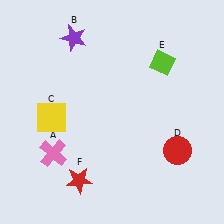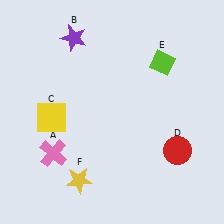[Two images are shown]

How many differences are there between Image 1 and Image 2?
There is 1 difference between the two images.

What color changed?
The star (F) changed from red in Image 1 to yellow in Image 2.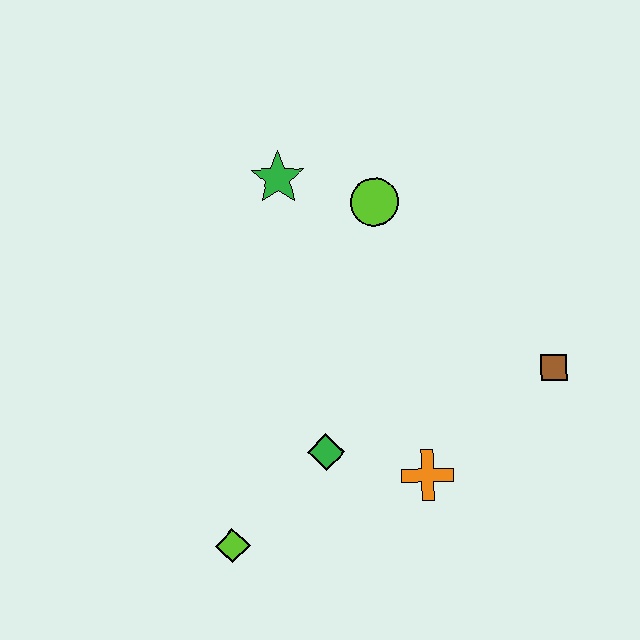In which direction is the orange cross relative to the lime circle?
The orange cross is below the lime circle.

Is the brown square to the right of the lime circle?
Yes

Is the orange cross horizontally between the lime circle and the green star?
No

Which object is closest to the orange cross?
The green diamond is closest to the orange cross.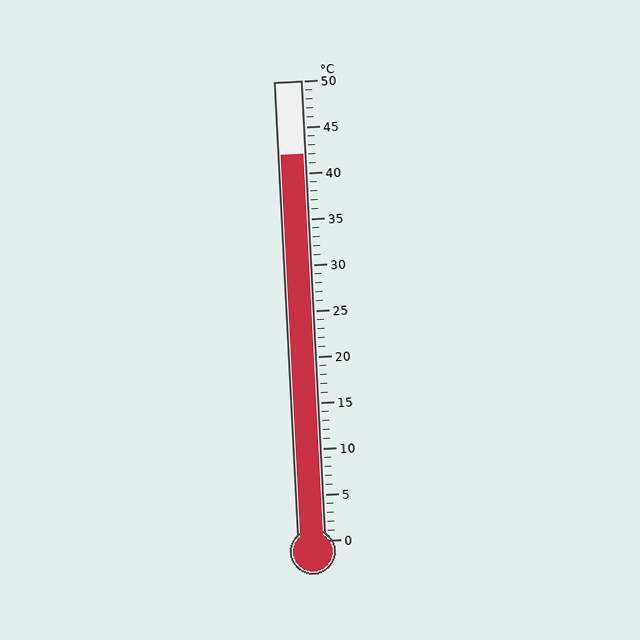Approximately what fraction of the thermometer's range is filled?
The thermometer is filled to approximately 85% of its range.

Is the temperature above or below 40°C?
The temperature is above 40°C.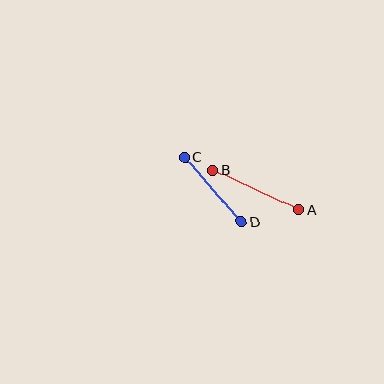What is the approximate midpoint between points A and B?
The midpoint is at approximately (256, 190) pixels.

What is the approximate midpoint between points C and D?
The midpoint is at approximately (213, 190) pixels.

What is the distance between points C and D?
The distance is approximately 86 pixels.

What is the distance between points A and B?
The distance is approximately 95 pixels.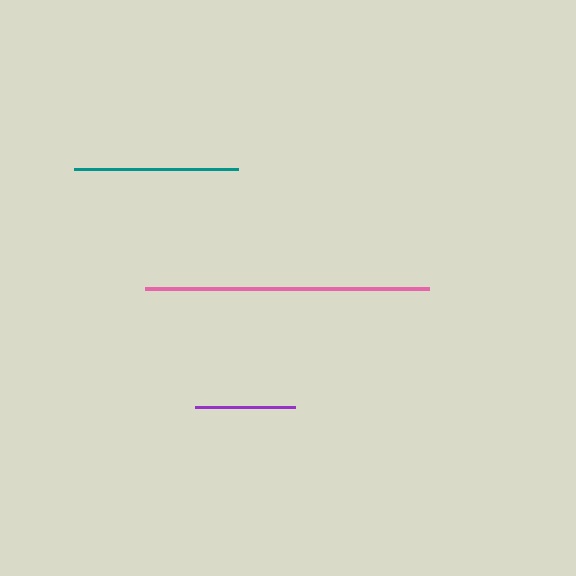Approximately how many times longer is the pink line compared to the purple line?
The pink line is approximately 2.8 times the length of the purple line.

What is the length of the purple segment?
The purple segment is approximately 100 pixels long.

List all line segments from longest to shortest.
From longest to shortest: pink, teal, purple.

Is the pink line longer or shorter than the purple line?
The pink line is longer than the purple line.